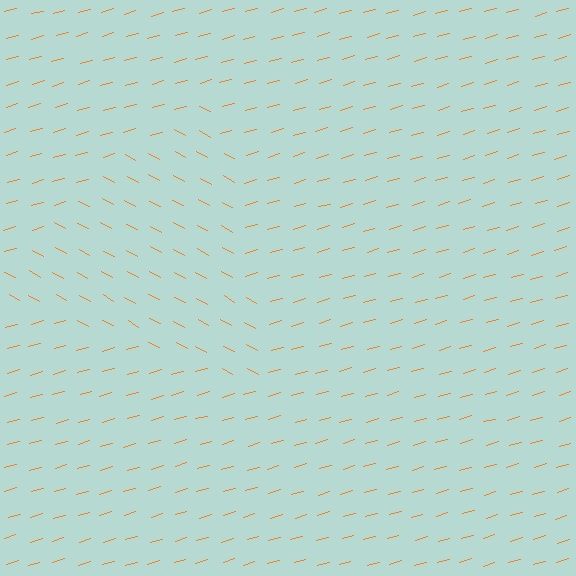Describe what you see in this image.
The image is filled with small orange line segments. A triangle region in the image has lines oriented differently from the surrounding lines, creating a visible texture boundary.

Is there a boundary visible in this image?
Yes, there is a texture boundary formed by a change in line orientation.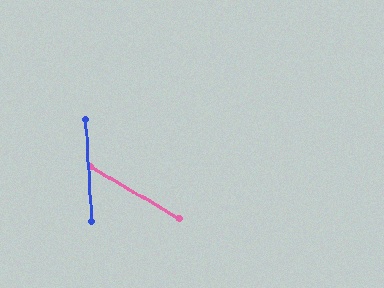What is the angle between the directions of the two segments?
Approximately 56 degrees.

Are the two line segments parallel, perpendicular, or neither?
Neither parallel nor perpendicular — they differ by about 56°.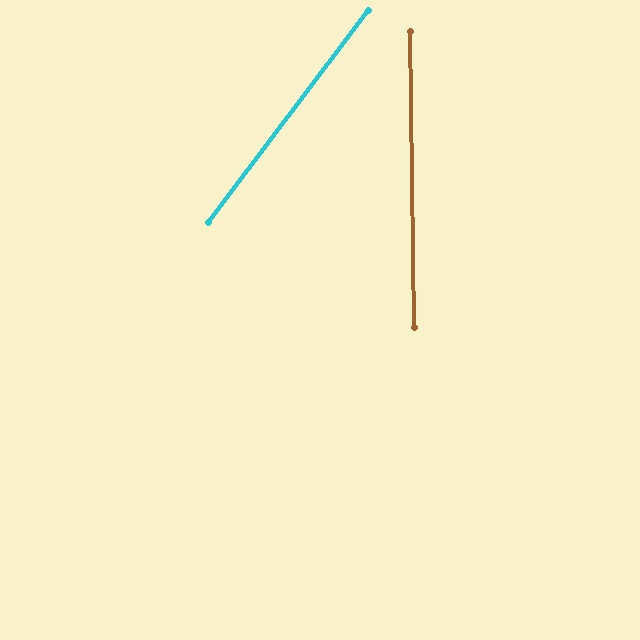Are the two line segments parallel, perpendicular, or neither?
Neither parallel nor perpendicular — they differ by about 38°.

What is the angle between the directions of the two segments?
Approximately 38 degrees.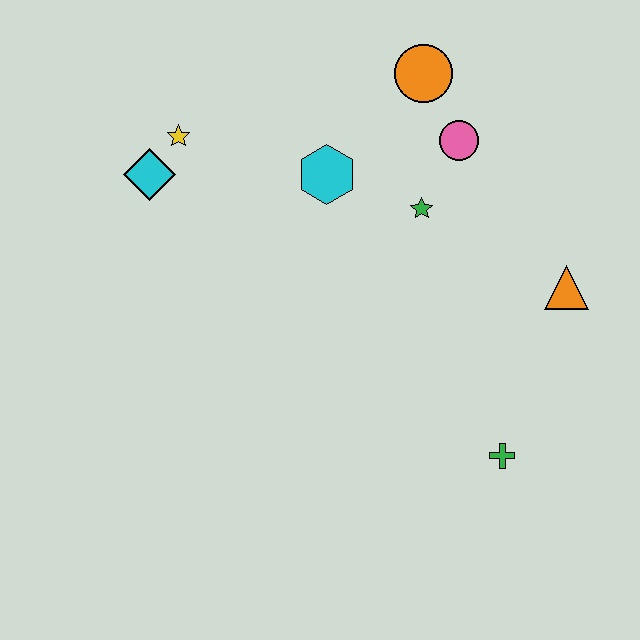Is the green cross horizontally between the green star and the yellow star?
No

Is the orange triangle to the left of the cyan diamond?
No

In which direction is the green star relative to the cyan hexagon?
The green star is to the right of the cyan hexagon.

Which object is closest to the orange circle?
The pink circle is closest to the orange circle.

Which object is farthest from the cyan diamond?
The green cross is farthest from the cyan diamond.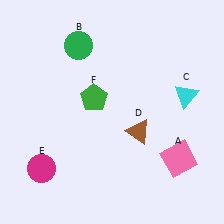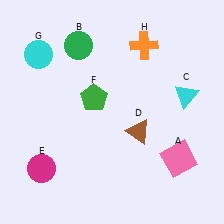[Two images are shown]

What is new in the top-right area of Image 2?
An orange cross (H) was added in the top-right area of Image 2.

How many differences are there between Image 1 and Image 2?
There are 2 differences between the two images.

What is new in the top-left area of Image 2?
A cyan circle (G) was added in the top-left area of Image 2.